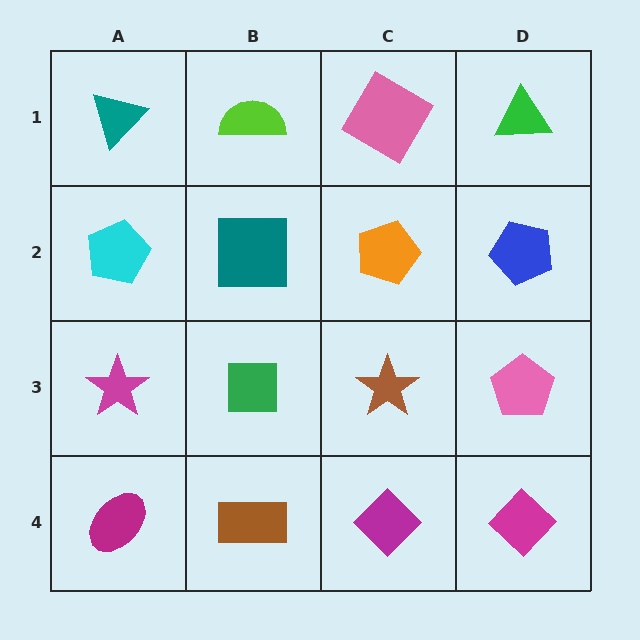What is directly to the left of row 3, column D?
A brown star.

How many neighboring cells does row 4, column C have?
3.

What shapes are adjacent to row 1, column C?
An orange pentagon (row 2, column C), a lime semicircle (row 1, column B), a green triangle (row 1, column D).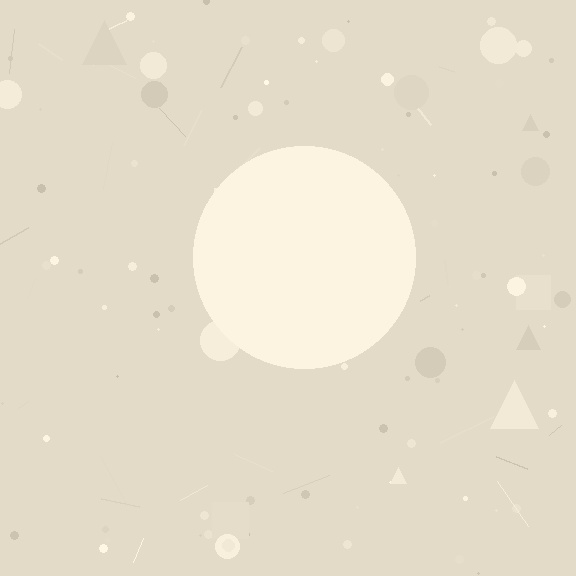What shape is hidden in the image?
A circle is hidden in the image.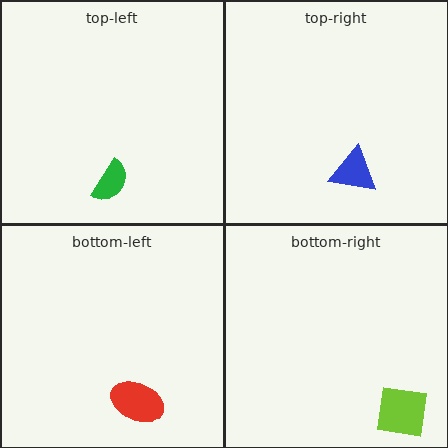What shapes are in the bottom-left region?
The red ellipse.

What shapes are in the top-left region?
The green semicircle.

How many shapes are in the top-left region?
1.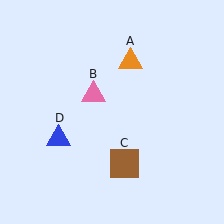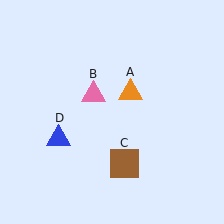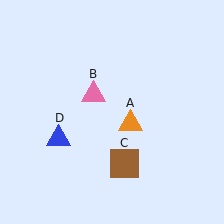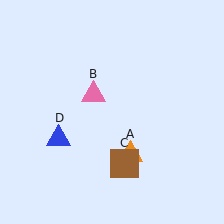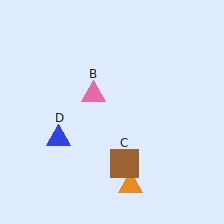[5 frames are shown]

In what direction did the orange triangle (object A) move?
The orange triangle (object A) moved down.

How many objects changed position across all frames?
1 object changed position: orange triangle (object A).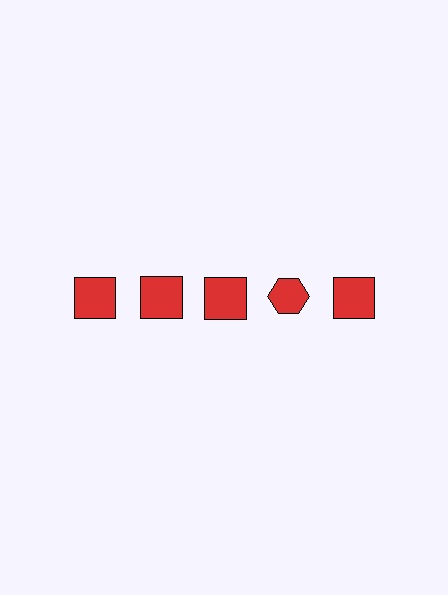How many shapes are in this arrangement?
There are 5 shapes arranged in a grid pattern.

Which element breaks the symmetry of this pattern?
The red hexagon in the top row, second from right column breaks the symmetry. All other shapes are red squares.